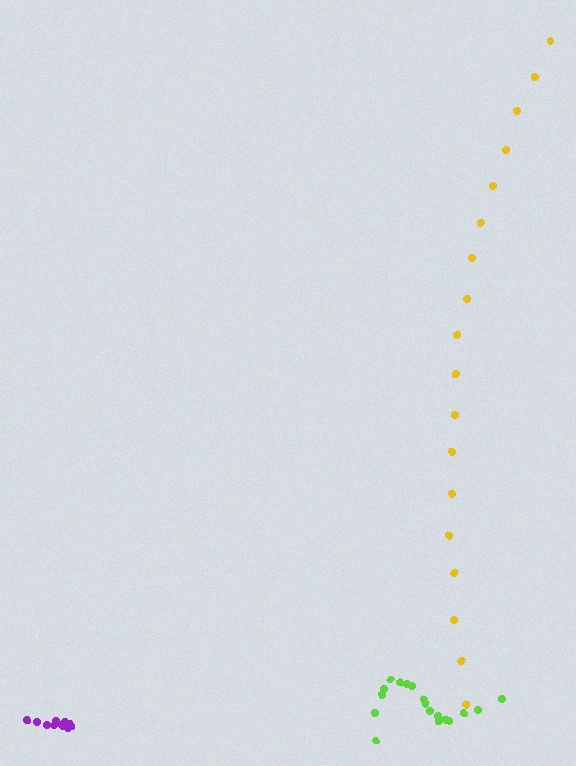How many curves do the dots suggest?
There are 3 distinct paths.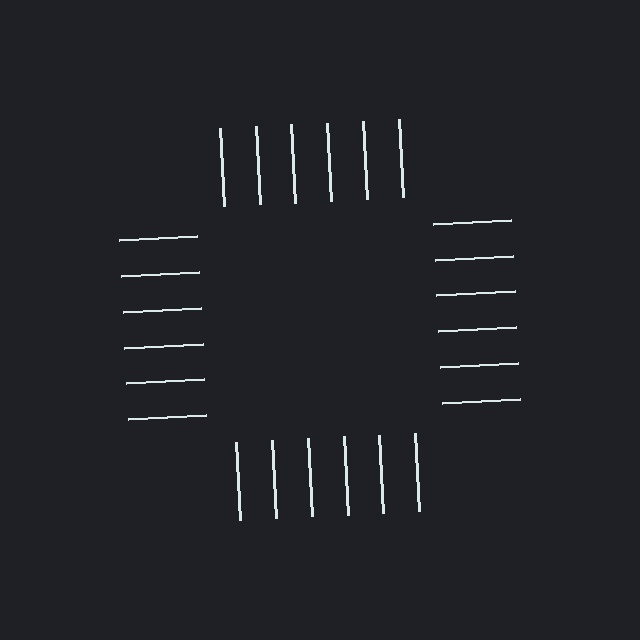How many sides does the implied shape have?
4 sides — the line-ends trace a square.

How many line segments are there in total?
24 — 6 along each of the 4 edges.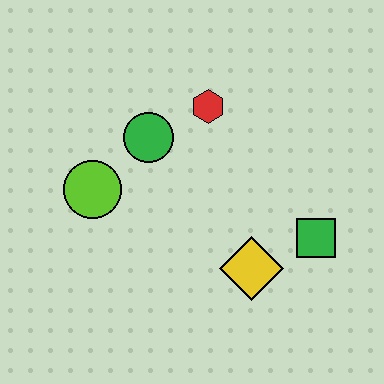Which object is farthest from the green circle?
The green square is farthest from the green circle.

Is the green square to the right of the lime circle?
Yes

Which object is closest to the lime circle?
The green circle is closest to the lime circle.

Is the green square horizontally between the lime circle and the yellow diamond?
No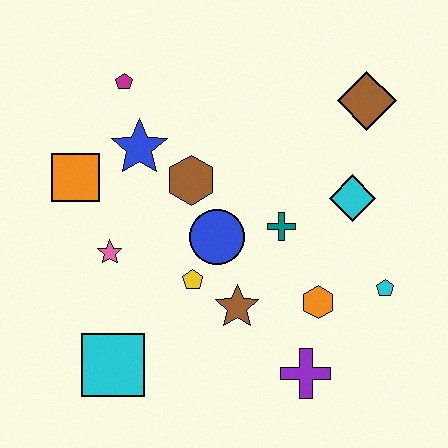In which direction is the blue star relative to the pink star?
The blue star is above the pink star.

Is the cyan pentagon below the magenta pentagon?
Yes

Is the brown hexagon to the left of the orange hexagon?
Yes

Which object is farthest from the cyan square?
The brown diamond is farthest from the cyan square.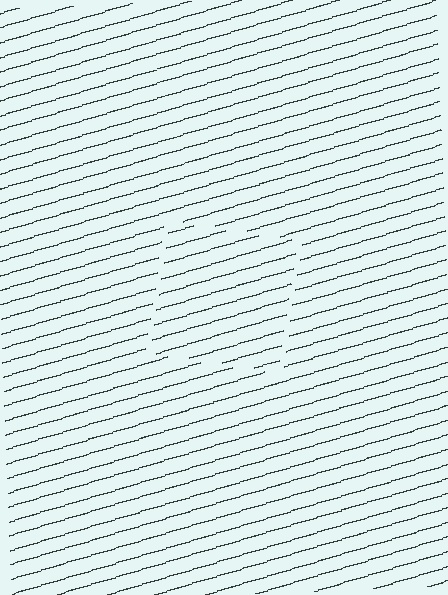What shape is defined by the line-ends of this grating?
An illusory square. The interior of the shape contains the same grating, shifted by half a period — the contour is defined by the phase discontinuity where line-ends from the inner and outer gratings abut.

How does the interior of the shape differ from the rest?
The interior of the shape contains the same grating, shifted by half a period — the contour is defined by the phase discontinuity where line-ends from the inner and outer gratings abut.